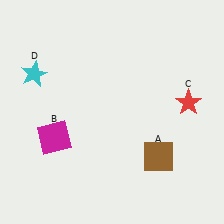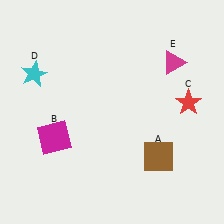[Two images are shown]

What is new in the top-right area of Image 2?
A magenta triangle (E) was added in the top-right area of Image 2.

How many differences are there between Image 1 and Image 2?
There is 1 difference between the two images.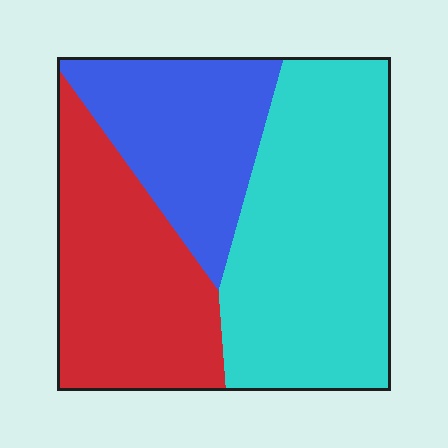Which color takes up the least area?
Blue, at roughly 25%.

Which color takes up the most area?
Cyan, at roughly 45%.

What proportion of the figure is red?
Red covers 31% of the figure.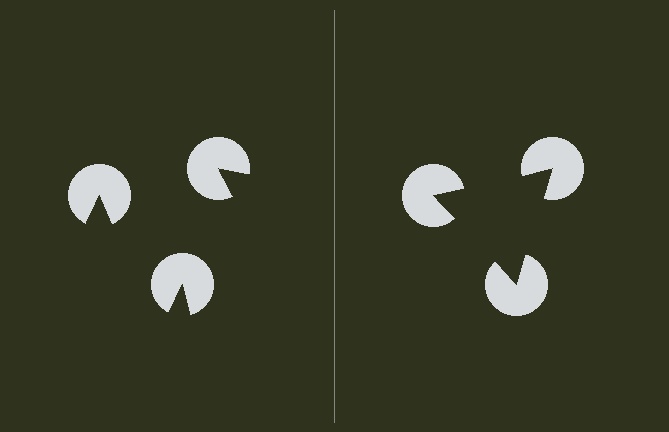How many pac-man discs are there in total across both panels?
6 — 3 on each side.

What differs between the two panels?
The pac-man discs are positioned identically on both sides; only the wedge orientations differ. On the right they align to a triangle; on the left they are misaligned.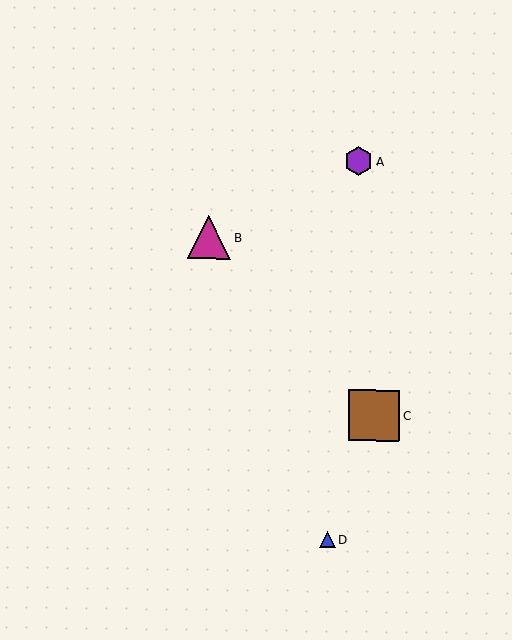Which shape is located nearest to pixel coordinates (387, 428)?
The brown square (labeled C) at (374, 415) is nearest to that location.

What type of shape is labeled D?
Shape D is a blue triangle.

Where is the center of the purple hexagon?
The center of the purple hexagon is at (358, 161).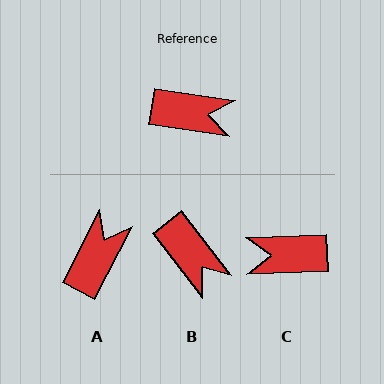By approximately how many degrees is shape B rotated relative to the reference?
Approximately 44 degrees clockwise.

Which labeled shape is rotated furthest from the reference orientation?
C, about 170 degrees away.